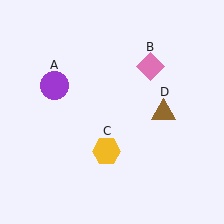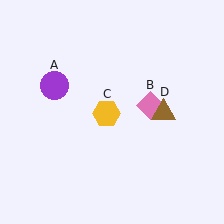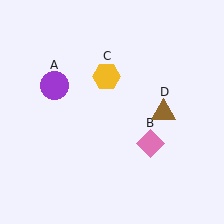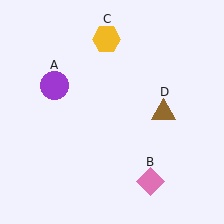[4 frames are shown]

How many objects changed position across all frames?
2 objects changed position: pink diamond (object B), yellow hexagon (object C).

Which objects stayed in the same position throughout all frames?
Purple circle (object A) and brown triangle (object D) remained stationary.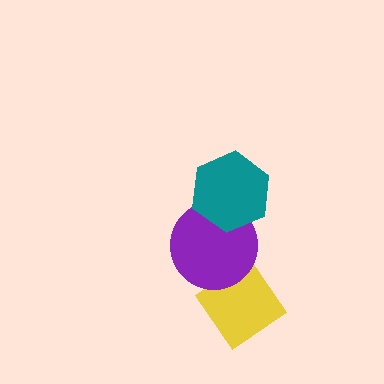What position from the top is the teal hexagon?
The teal hexagon is 1st from the top.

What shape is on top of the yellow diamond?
The purple circle is on top of the yellow diamond.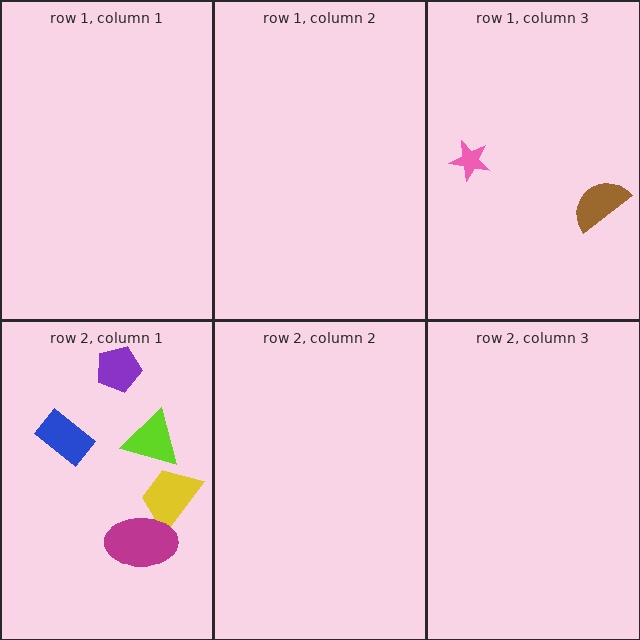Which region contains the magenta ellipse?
The row 2, column 1 region.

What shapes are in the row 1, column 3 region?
The brown semicircle, the pink star.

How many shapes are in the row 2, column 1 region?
5.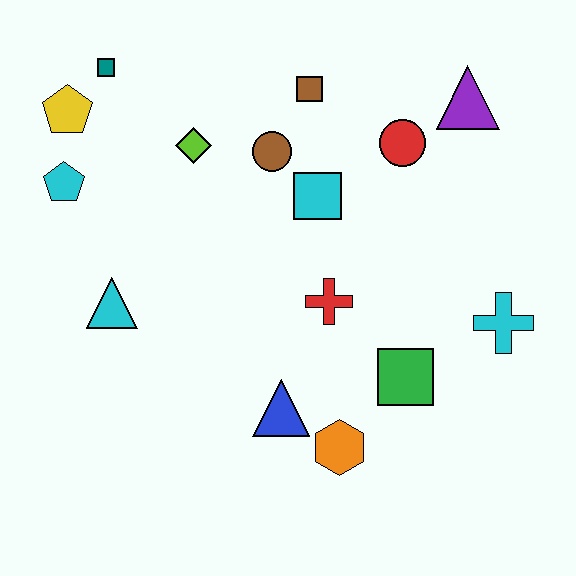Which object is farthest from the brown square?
The orange hexagon is farthest from the brown square.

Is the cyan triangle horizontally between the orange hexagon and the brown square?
No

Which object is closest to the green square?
The orange hexagon is closest to the green square.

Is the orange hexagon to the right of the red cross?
Yes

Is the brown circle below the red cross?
No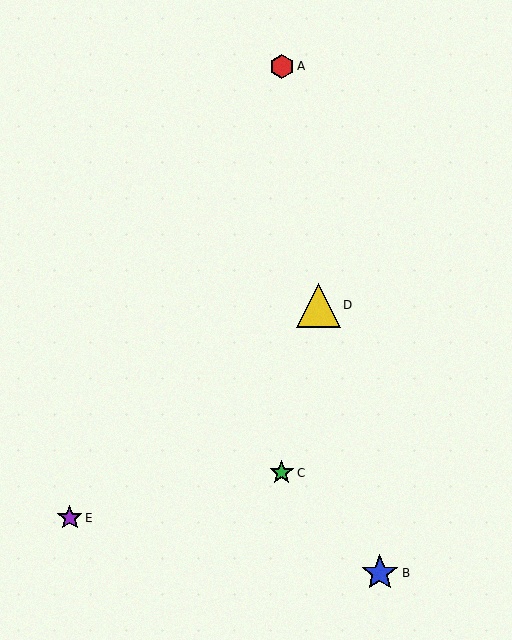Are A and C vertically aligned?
Yes, both are at x≈282.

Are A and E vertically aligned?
No, A is at x≈282 and E is at x≈70.